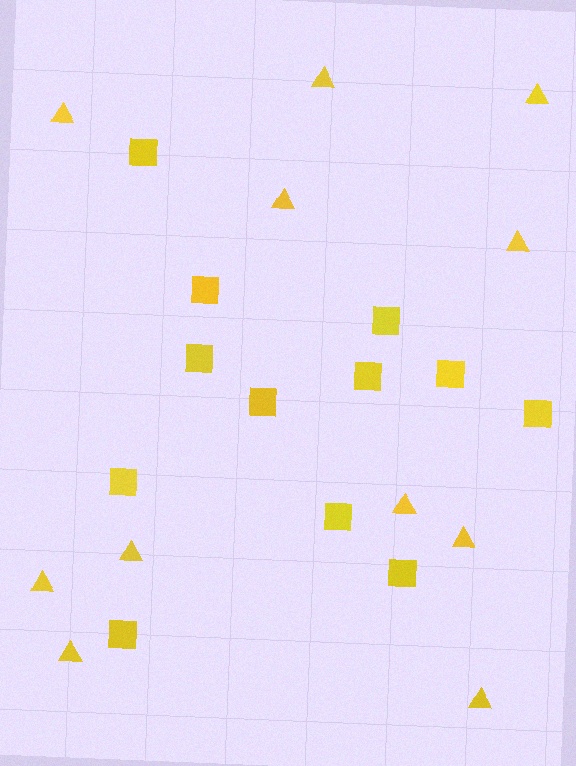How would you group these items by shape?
There are 2 groups: one group of triangles (11) and one group of squares (12).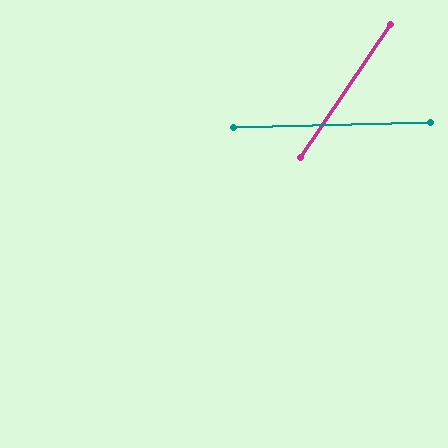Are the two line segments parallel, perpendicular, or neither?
Neither parallel nor perpendicular — they differ by about 55°.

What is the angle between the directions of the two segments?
Approximately 55 degrees.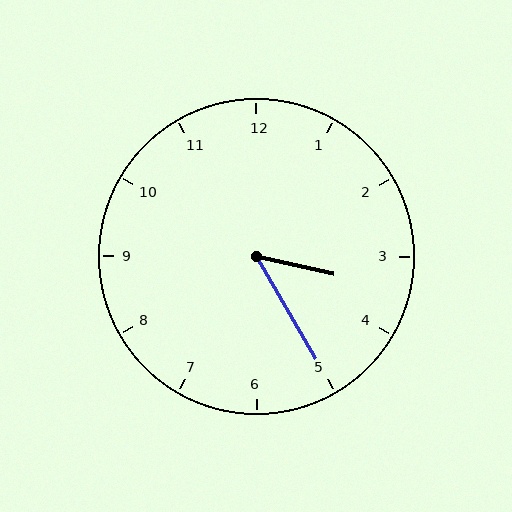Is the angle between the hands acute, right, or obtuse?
It is acute.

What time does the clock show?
3:25.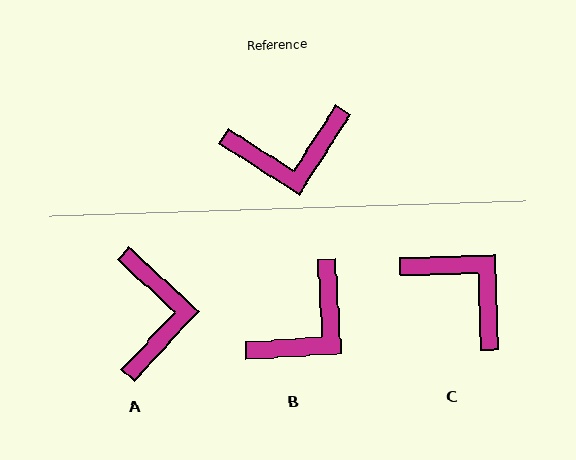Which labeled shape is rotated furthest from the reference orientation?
C, about 124 degrees away.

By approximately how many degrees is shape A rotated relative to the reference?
Approximately 80 degrees counter-clockwise.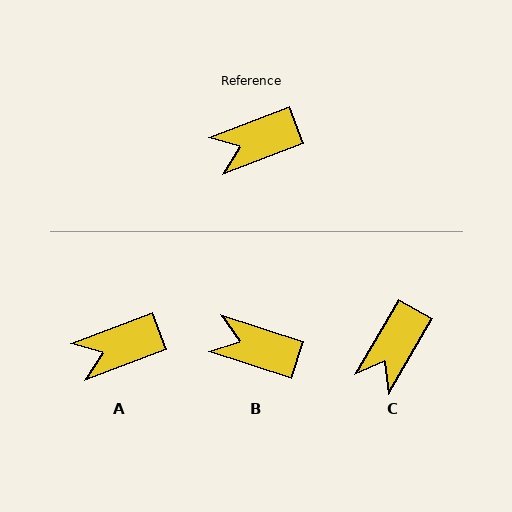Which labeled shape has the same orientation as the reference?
A.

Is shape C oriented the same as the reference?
No, it is off by about 39 degrees.